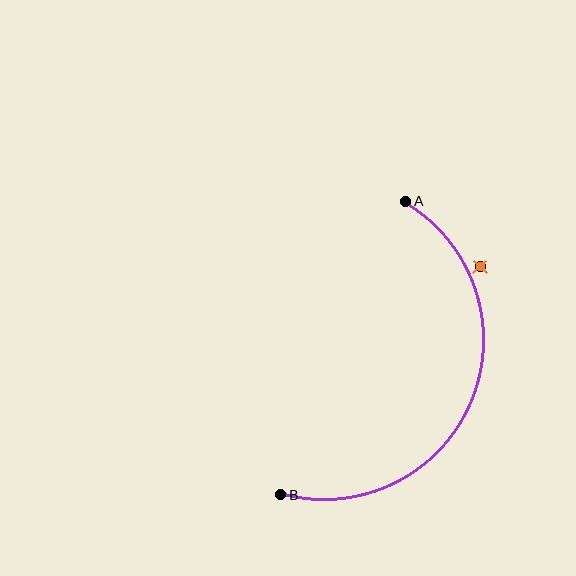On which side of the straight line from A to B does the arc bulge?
The arc bulges to the right of the straight line connecting A and B.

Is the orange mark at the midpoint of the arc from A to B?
No — the orange mark does not lie on the arc at all. It sits slightly outside the curve.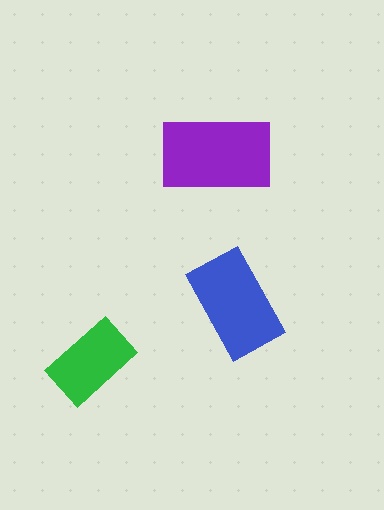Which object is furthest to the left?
The green rectangle is leftmost.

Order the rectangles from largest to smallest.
the purple one, the blue one, the green one.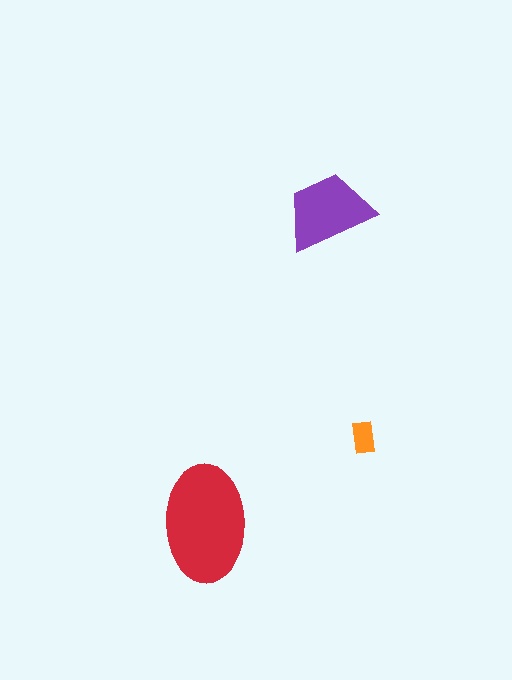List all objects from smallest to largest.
The orange rectangle, the purple trapezoid, the red ellipse.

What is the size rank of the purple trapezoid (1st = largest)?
2nd.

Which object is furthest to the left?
The red ellipse is leftmost.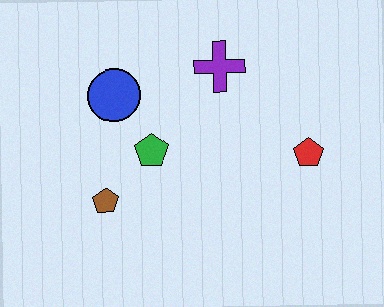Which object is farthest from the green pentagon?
The red pentagon is farthest from the green pentagon.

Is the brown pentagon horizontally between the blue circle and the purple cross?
No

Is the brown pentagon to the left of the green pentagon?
Yes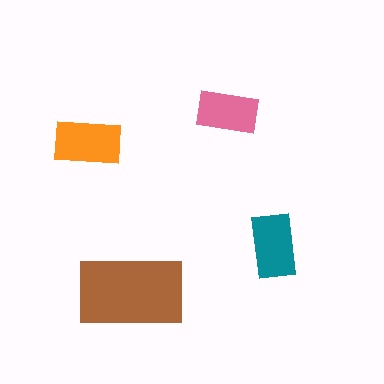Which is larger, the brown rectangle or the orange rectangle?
The brown one.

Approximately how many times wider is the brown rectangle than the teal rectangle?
About 1.5 times wider.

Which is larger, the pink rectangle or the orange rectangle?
The orange one.